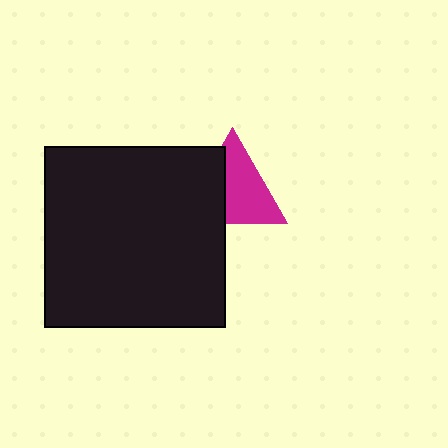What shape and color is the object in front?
The object in front is a black square.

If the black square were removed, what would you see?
You would see the complete magenta triangle.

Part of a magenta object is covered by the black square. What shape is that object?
It is a triangle.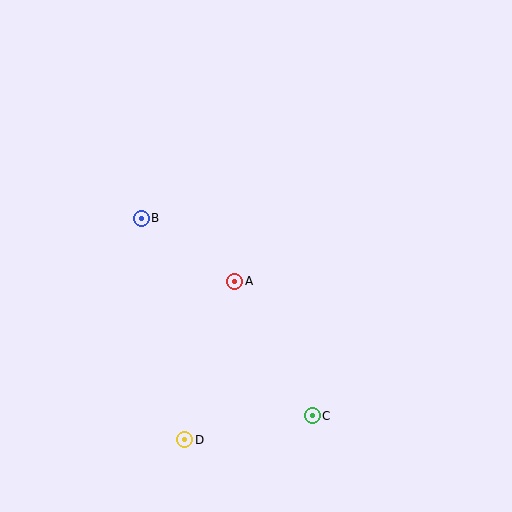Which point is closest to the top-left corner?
Point B is closest to the top-left corner.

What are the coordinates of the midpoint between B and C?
The midpoint between B and C is at (227, 317).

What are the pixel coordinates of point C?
Point C is at (312, 416).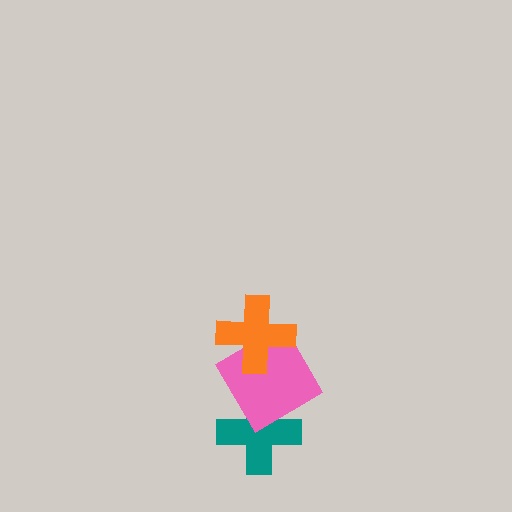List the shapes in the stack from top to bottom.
From top to bottom: the orange cross, the pink diamond, the teal cross.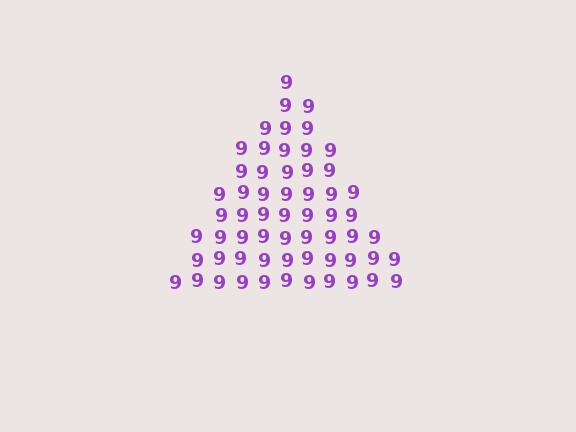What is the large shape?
The large shape is a triangle.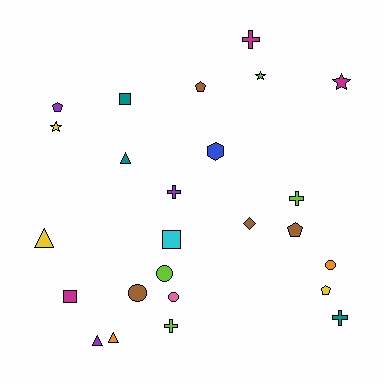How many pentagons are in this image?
There are 4 pentagons.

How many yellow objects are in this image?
There are 3 yellow objects.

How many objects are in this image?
There are 25 objects.